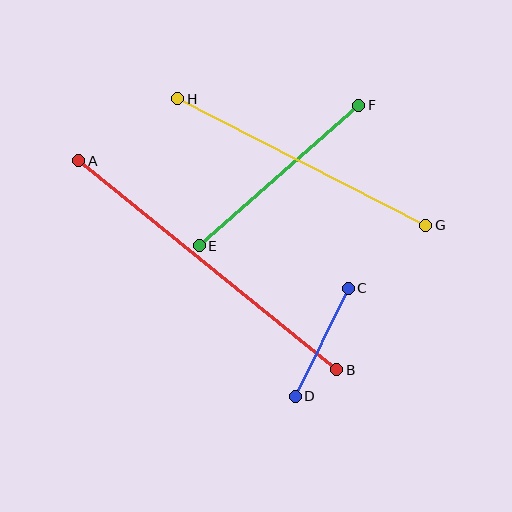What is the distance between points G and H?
The distance is approximately 279 pixels.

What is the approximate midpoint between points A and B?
The midpoint is at approximately (208, 265) pixels.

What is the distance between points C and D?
The distance is approximately 120 pixels.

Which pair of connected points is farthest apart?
Points A and B are farthest apart.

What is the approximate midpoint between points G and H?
The midpoint is at approximately (302, 162) pixels.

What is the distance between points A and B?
The distance is approximately 332 pixels.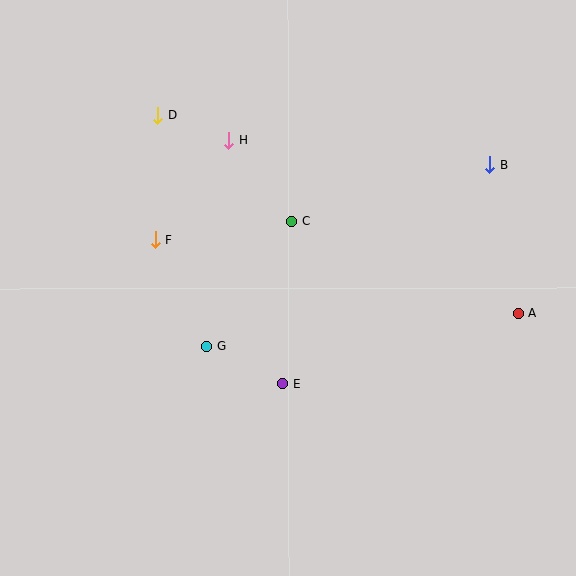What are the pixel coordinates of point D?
Point D is at (157, 115).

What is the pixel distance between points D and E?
The distance between D and E is 296 pixels.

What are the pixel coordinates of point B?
Point B is at (489, 164).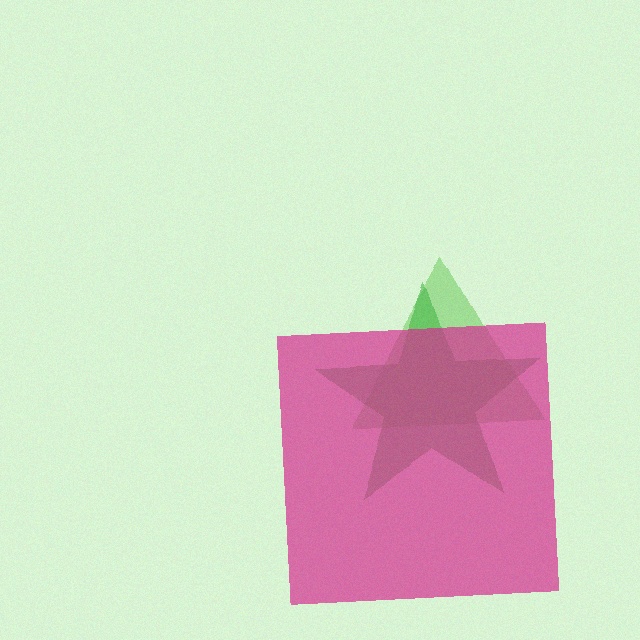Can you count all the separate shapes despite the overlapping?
Yes, there are 3 separate shapes.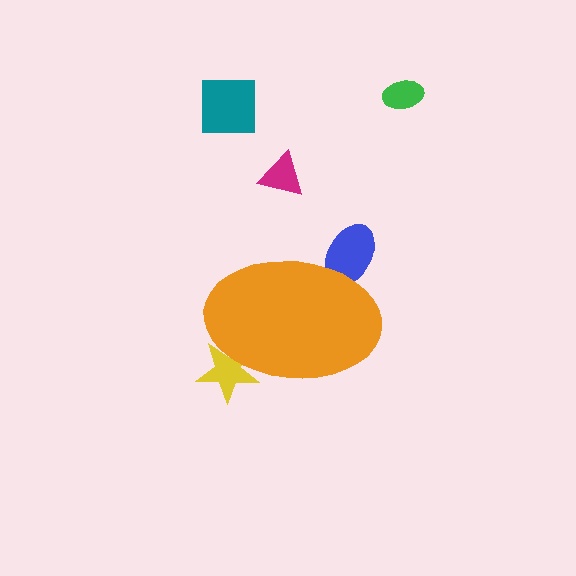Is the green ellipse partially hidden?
No, the green ellipse is fully visible.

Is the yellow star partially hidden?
Yes, the yellow star is partially hidden behind the orange ellipse.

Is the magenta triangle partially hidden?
No, the magenta triangle is fully visible.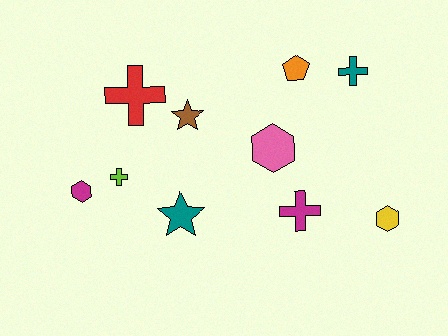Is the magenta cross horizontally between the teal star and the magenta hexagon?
No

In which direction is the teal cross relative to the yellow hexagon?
The teal cross is above the yellow hexagon.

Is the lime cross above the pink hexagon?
No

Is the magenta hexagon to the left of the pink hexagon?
Yes